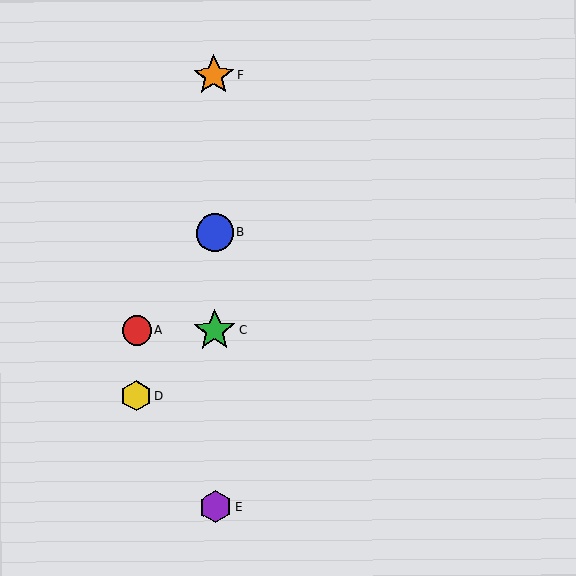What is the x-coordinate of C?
Object C is at x≈215.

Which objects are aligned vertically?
Objects B, C, E, F are aligned vertically.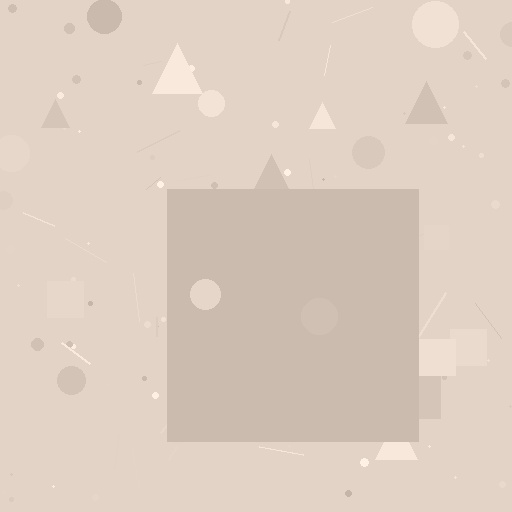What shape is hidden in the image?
A square is hidden in the image.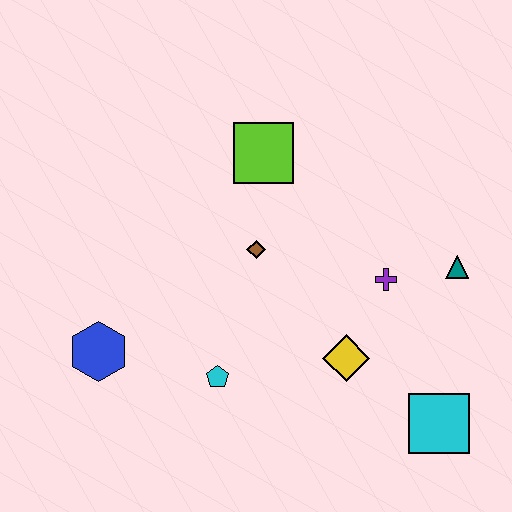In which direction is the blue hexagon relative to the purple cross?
The blue hexagon is to the left of the purple cross.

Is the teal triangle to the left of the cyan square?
No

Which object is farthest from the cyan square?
The blue hexagon is farthest from the cyan square.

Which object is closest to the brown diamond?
The lime square is closest to the brown diamond.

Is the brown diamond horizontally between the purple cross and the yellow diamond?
No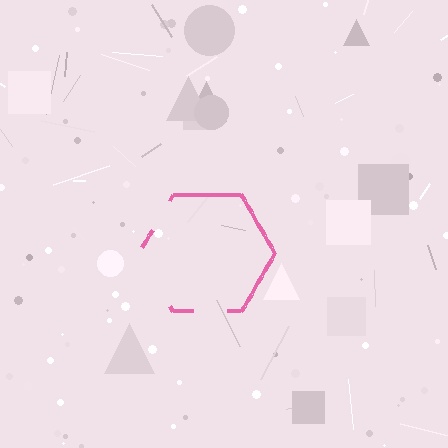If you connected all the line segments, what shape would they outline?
They would outline a hexagon.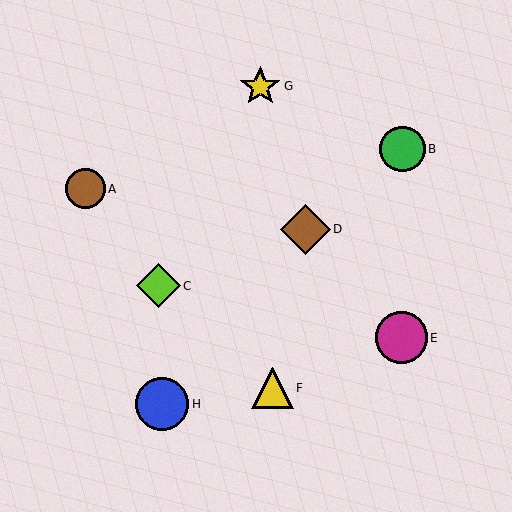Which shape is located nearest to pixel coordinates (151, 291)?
The lime diamond (labeled C) at (158, 286) is nearest to that location.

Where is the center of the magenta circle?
The center of the magenta circle is at (402, 338).